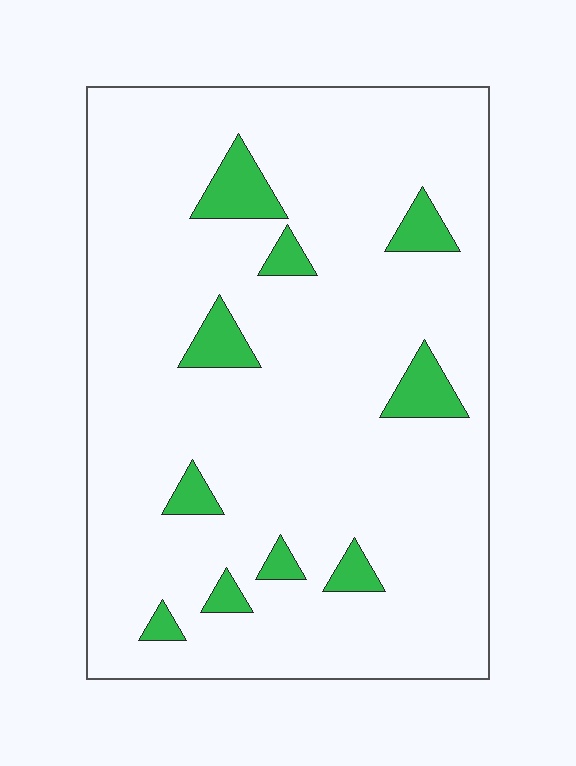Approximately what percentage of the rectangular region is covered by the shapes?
Approximately 10%.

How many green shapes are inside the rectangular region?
10.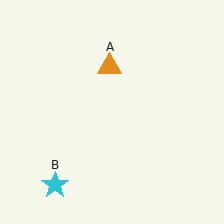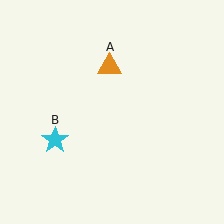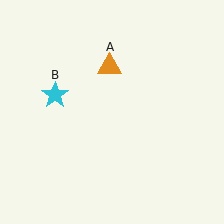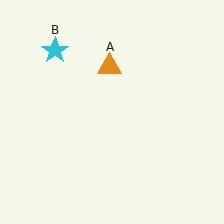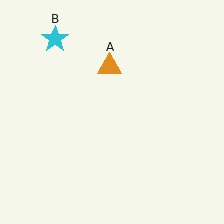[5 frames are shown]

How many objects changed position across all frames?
1 object changed position: cyan star (object B).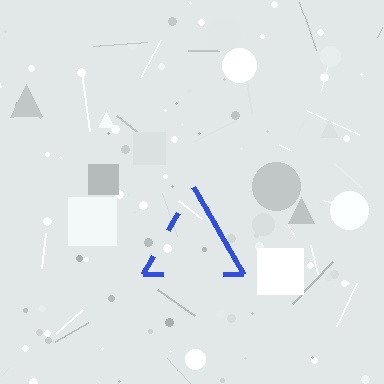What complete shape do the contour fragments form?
The contour fragments form a triangle.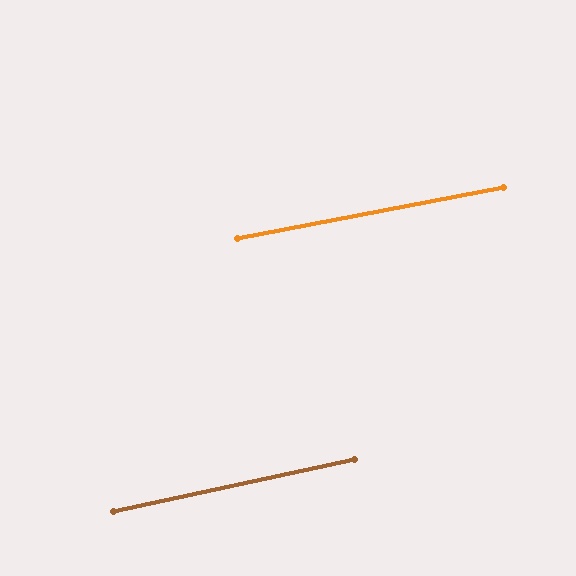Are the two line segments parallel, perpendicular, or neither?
Parallel — their directions differ by only 1.3°.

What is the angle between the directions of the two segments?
Approximately 1 degree.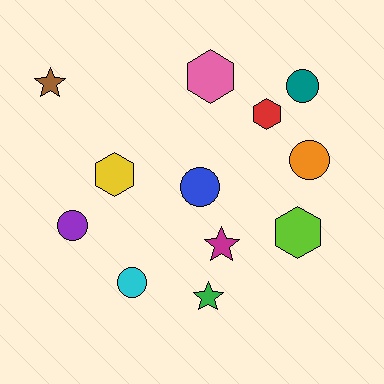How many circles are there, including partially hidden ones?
There are 5 circles.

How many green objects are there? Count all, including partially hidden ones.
There is 1 green object.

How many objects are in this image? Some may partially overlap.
There are 12 objects.